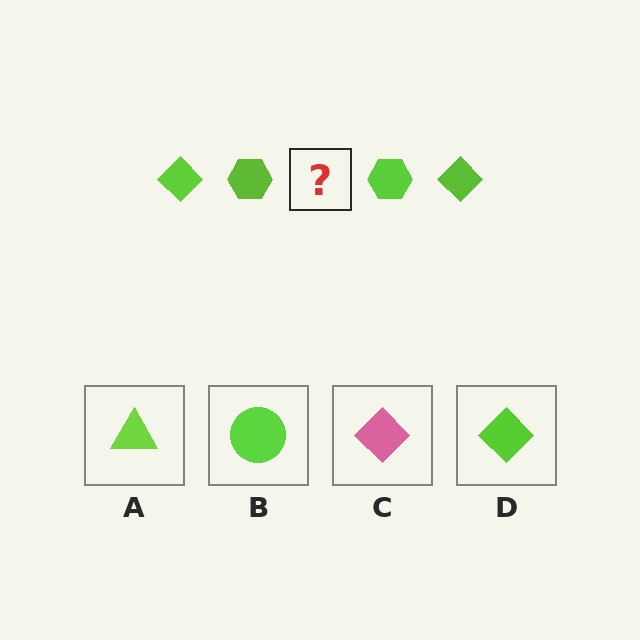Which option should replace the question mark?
Option D.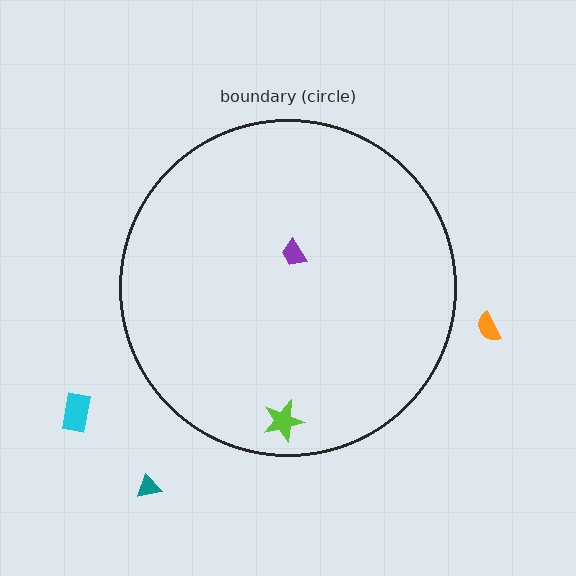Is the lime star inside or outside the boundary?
Inside.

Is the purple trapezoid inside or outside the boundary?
Inside.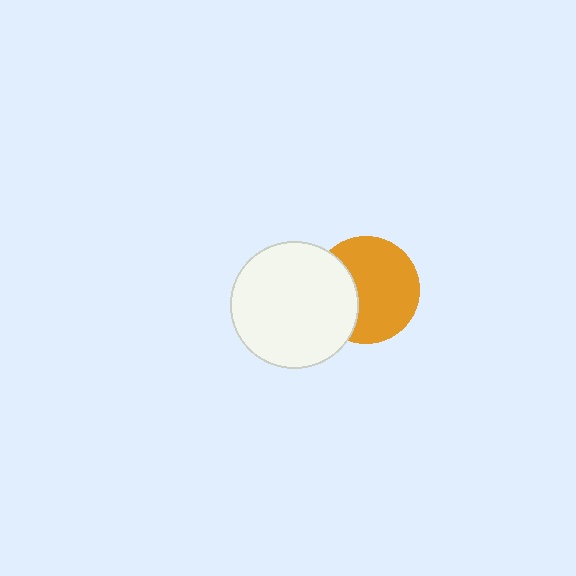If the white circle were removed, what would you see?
You would see the complete orange circle.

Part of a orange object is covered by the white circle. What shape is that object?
It is a circle.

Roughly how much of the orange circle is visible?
Most of it is visible (roughly 68%).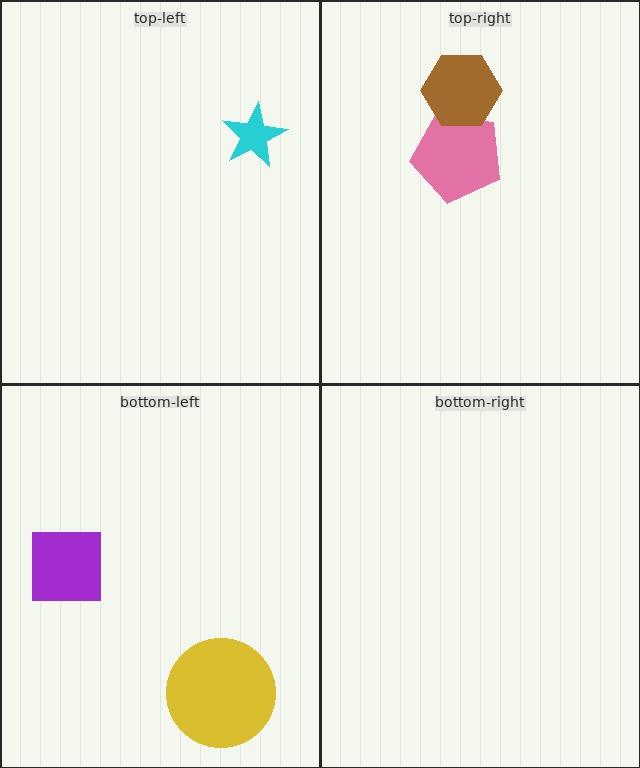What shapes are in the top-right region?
The pink pentagon, the brown hexagon.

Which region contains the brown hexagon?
The top-right region.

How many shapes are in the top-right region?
2.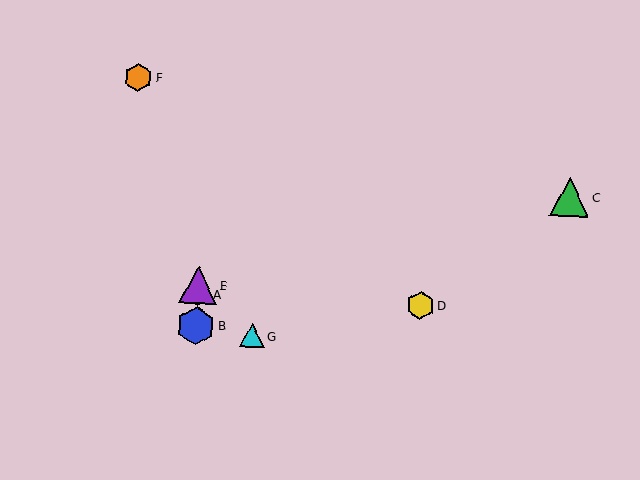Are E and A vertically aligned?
Yes, both are at x≈198.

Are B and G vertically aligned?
No, B is at x≈196 and G is at x≈252.